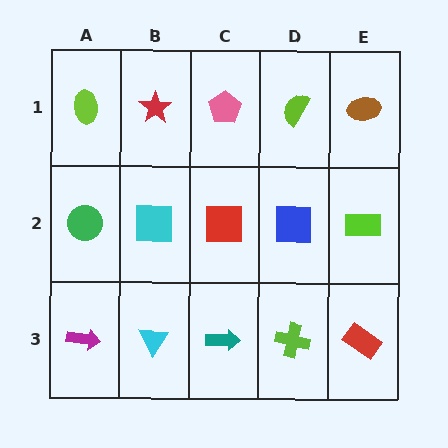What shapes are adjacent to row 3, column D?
A blue square (row 2, column D), a teal arrow (row 3, column C), a red rectangle (row 3, column E).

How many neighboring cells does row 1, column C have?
3.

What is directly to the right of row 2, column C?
A blue square.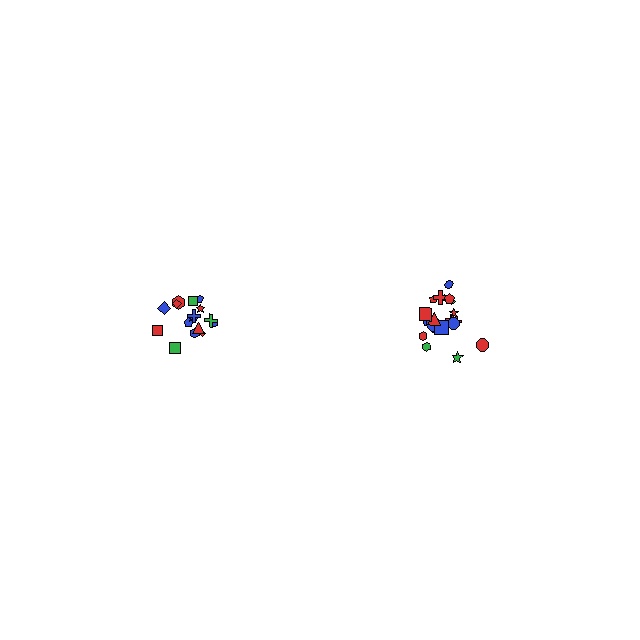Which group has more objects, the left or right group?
The right group.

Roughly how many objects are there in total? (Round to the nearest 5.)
Roughly 40 objects in total.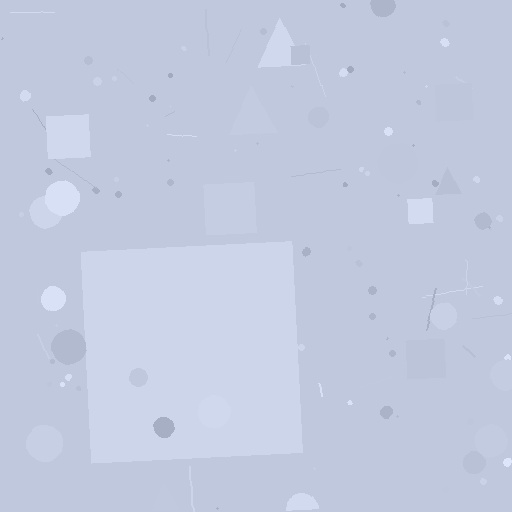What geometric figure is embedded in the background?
A square is embedded in the background.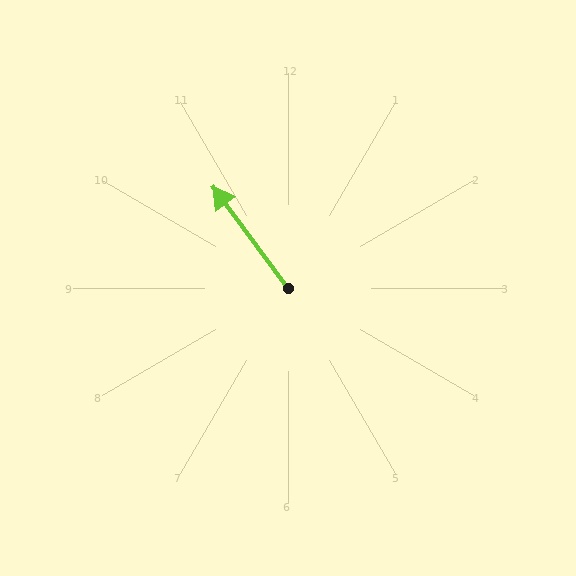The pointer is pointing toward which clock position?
Roughly 11 o'clock.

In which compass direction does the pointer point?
Northwest.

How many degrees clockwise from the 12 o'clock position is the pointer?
Approximately 324 degrees.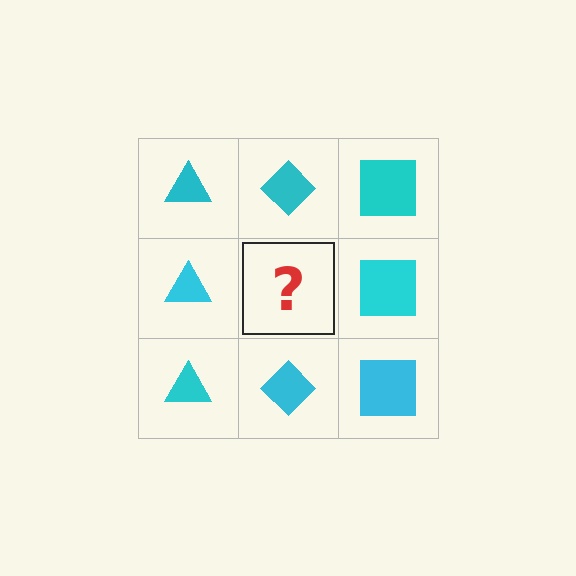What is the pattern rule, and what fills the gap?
The rule is that each column has a consistent shape. The gap should be filled with a cyan diamond.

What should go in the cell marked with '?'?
The missing cell should contain a cyan diamond.